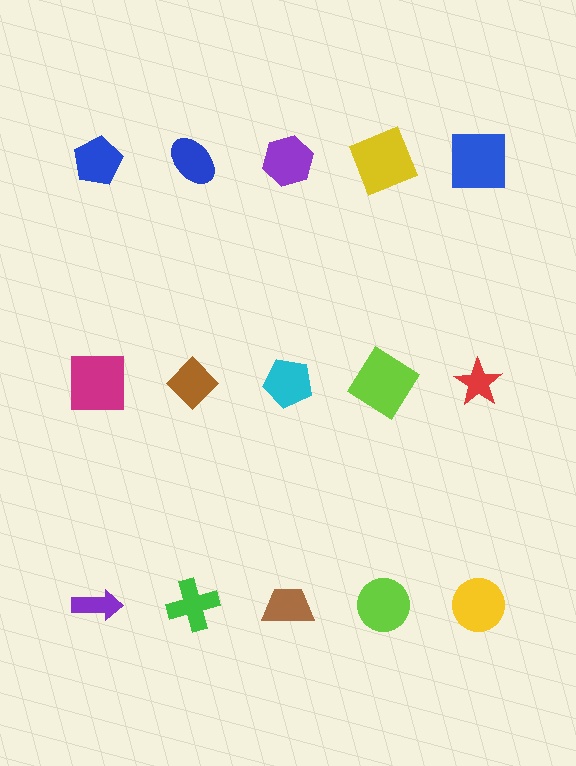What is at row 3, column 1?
A purple arrow.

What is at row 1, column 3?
A purple hexagon.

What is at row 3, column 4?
A lime circle.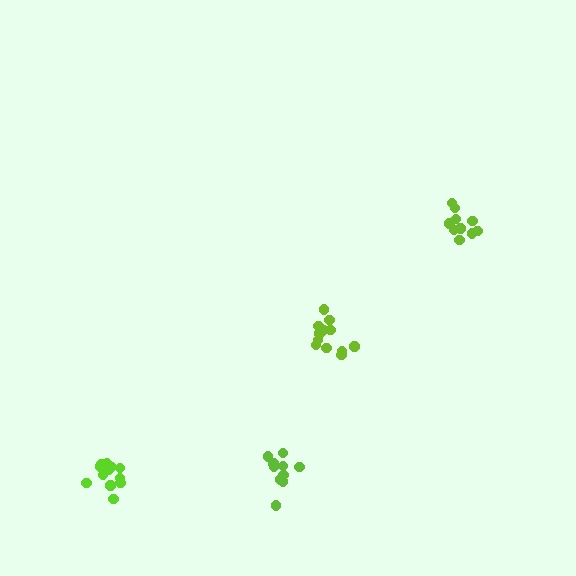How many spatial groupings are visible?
There are 4 spatial groupings.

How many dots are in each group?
Group 1: 10 dots, Group 2: 13 dots, Group 3: 10 dots, Group 4: 13 dots (46 total).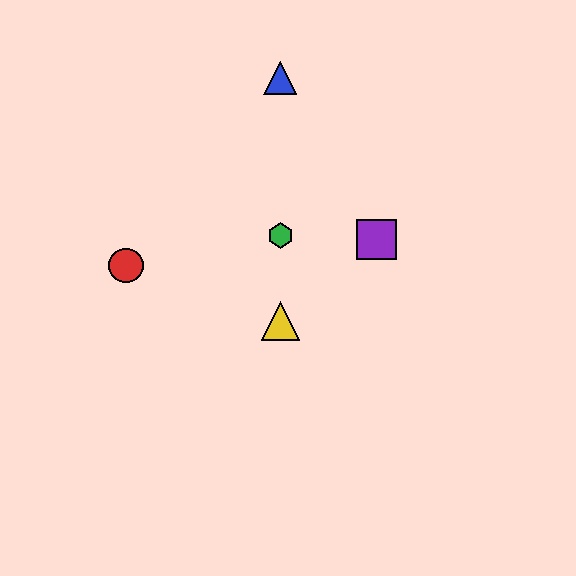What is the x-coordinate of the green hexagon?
The green hexagon is at x≈280.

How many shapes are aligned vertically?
3 shapes (the blue triangle, the green hexagon, the yellow triangle) are aligned vertically.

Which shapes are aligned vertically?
The blue triangle, the green hexagon, the yellow triangle are aligned vertically.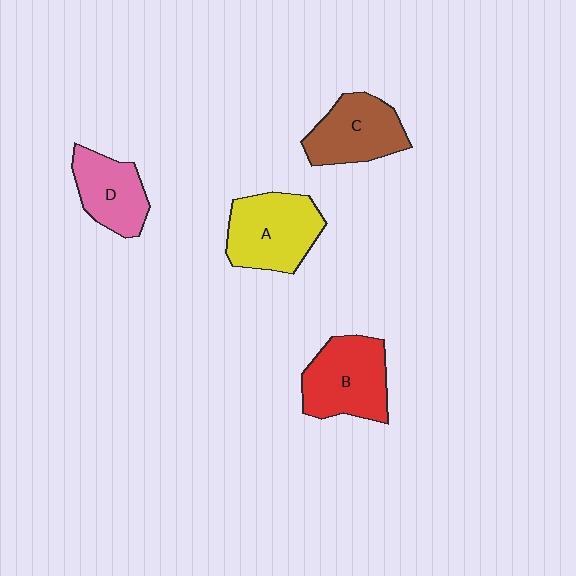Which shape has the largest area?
Shape A (yellow).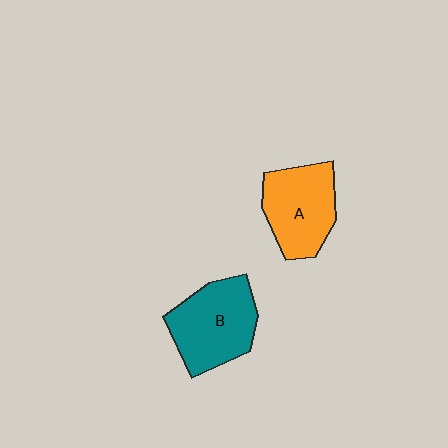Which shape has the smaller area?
Shape A (orange).